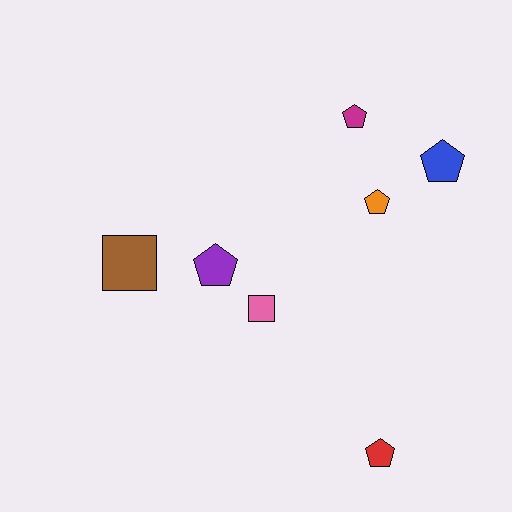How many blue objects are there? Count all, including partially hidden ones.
There is 1 blue object.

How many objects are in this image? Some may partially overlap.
There are 7 objects.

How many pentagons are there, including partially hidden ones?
There are 5 pentagons.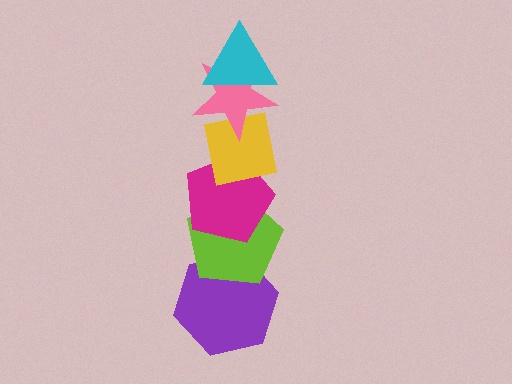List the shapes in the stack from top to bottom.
From top to bottom: the cyan triangle, the pink star, the yellow square, the magenta pentagon, the lime pentagon, the purple hexagon.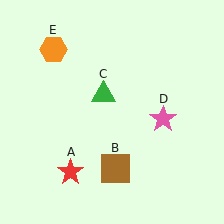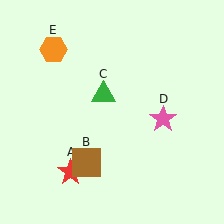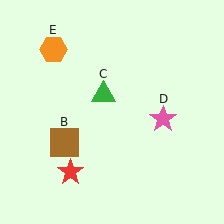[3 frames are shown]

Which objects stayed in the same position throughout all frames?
Red star (object A) and green triangle (object C) and pink star (object D) and orange hexagon (object E) remained stationary.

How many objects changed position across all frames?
1 object changed position: brown square (object B).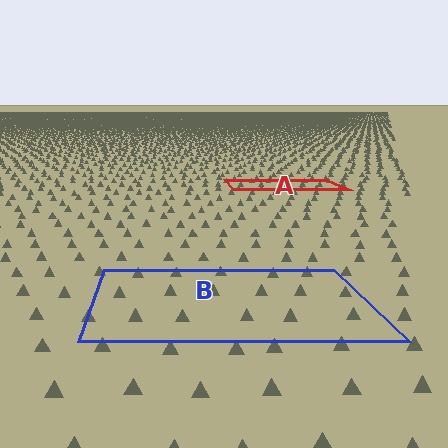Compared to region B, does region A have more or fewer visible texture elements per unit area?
Region A has more texture elements per unit area — they are packed more densely because it is farther away.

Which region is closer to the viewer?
Region B is closer. The texture elements there are larger and more spread out.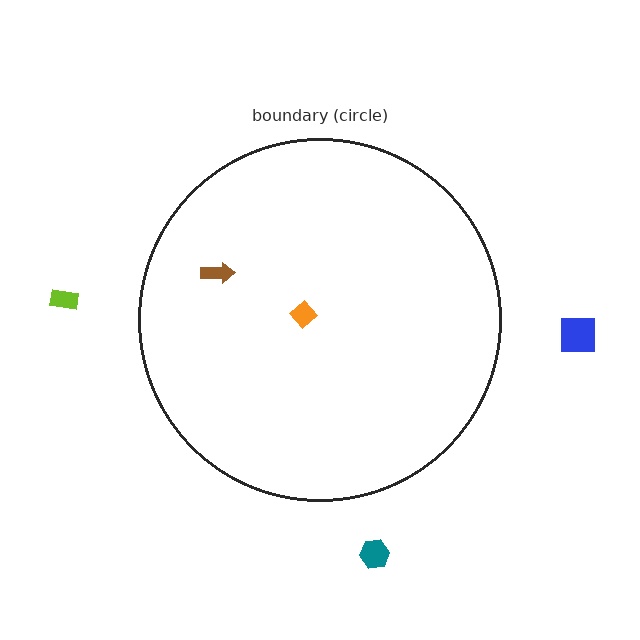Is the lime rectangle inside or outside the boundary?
Outside.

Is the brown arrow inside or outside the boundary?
Inside.